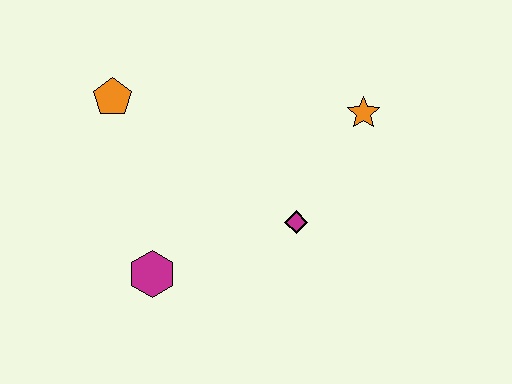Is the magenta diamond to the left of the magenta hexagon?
No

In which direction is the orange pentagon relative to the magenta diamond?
The orange pentagon is to the left of the magenta diamond.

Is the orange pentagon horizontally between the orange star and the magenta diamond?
No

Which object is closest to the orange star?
The magenta diamond is closest to the orange star.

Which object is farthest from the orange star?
The magenta hexagon is farthest from the orange star.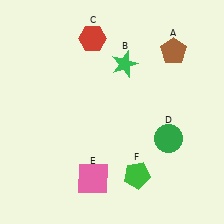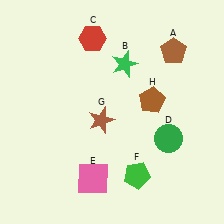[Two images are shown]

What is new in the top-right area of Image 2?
A brown pentagon (H) was added in the top-right area of Image 2.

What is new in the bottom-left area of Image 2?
A brown star (G) was added in the bottom-left area of Image 2.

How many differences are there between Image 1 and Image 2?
There are 2 differences between the two images.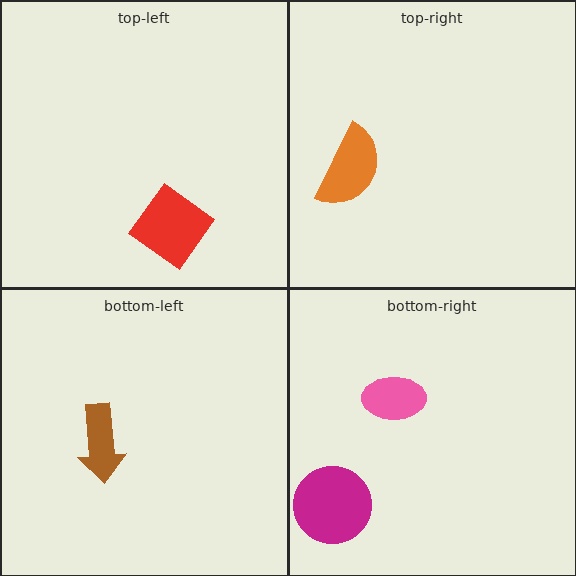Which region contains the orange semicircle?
The top-right region.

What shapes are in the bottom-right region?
The pink ellipse, the magenta circle.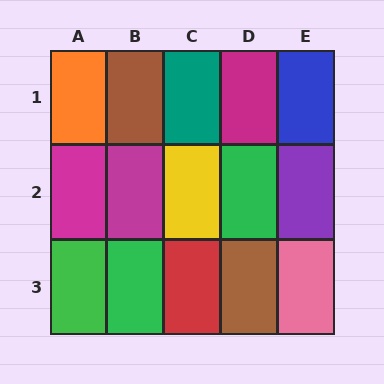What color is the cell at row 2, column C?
Yellow.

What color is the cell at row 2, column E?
Purple.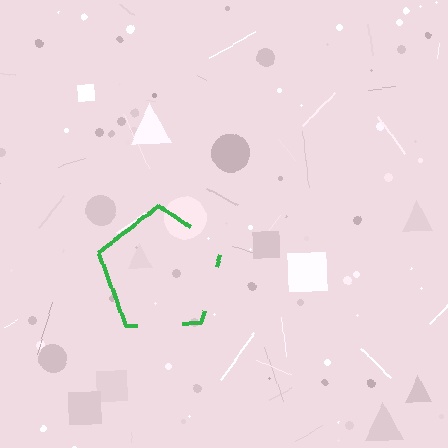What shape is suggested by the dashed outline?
The dashed outline suggests a pentagon.